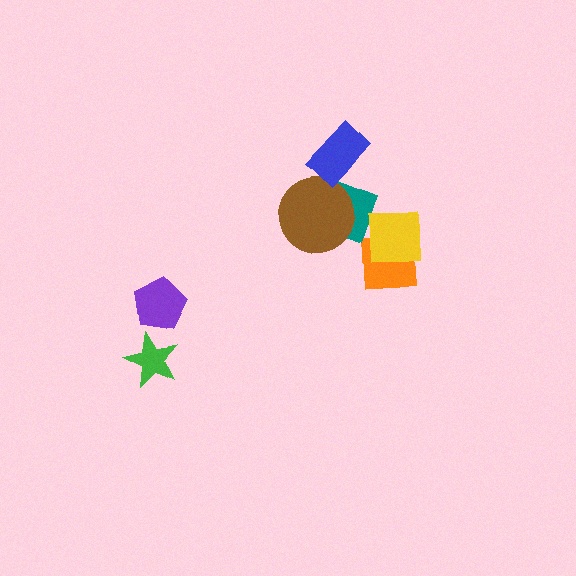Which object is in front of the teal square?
The brown circle is in front of the teal square.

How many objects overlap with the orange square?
1 object overlaps with the orange square.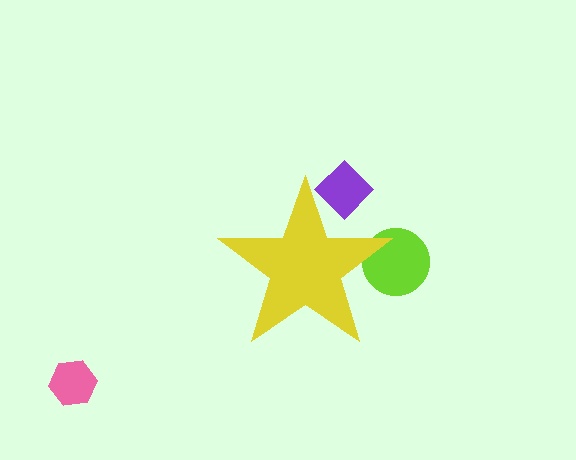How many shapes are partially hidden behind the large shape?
2 shapes are partially hidden.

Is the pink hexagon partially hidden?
No, the pink hexagon is fully visible.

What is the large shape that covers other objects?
A yellow star.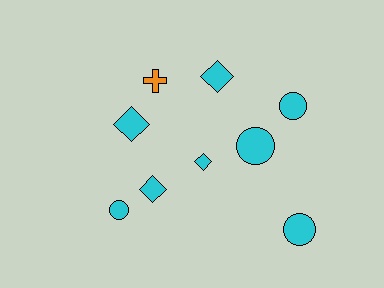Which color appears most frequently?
Cyan, with 8 objects.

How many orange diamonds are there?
There are no orange diamonds.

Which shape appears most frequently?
Circle, with 4 objects.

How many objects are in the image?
There are 9 objects.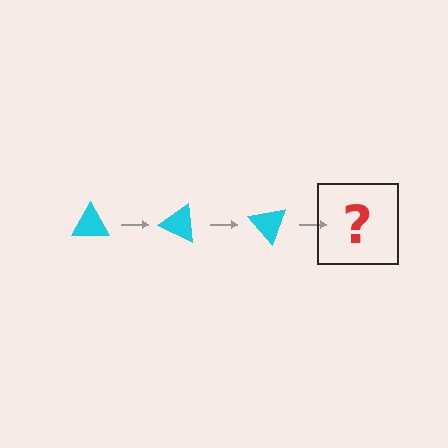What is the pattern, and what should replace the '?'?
The pattern is that the triangle rotates 25 degrees each step. The '?' should be a cyan triangle rotated 75 degrees.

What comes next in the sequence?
The next element should be a cyan triangle rotated 75 degrees.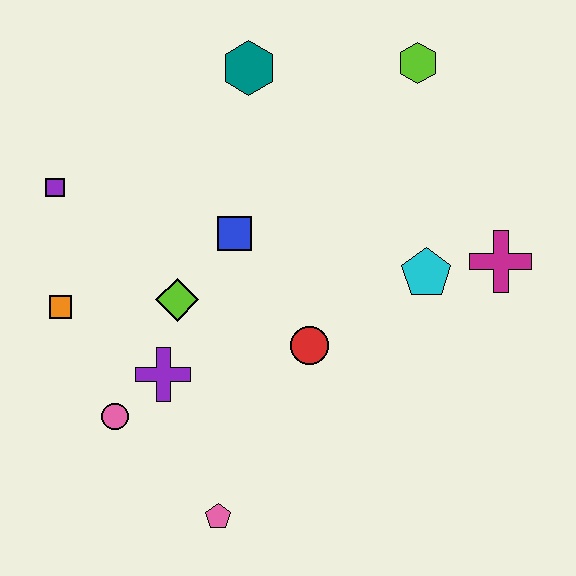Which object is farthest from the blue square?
The pink pentagon is farthest from the blue square.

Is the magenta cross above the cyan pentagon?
Yes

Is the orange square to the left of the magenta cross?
Yes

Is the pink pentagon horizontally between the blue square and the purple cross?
Yes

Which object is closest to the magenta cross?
The cyan pentagon is closest to the magenta cross.